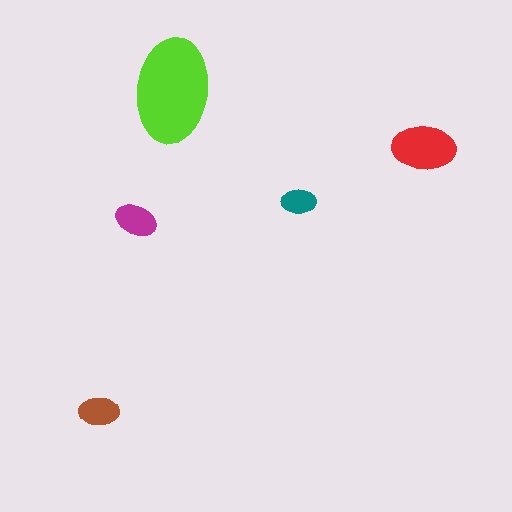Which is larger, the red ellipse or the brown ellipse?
The red one.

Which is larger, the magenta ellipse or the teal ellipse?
The magenta one.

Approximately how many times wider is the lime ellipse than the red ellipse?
About 1.5 times wider.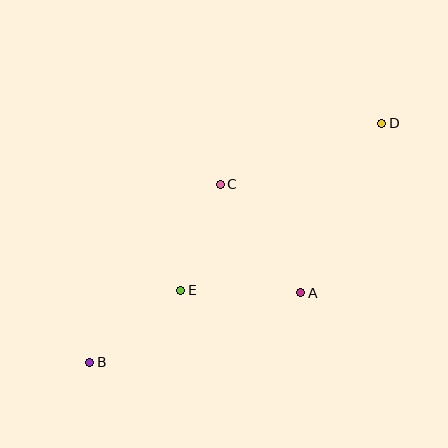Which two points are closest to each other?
Points C and E are closest to each other.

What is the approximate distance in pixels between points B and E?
The distance between B and E is approximately 116 pixels.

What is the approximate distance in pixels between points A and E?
The distance between A and E is approximately 120 pixels.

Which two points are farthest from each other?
Points B and D are farthest from each other.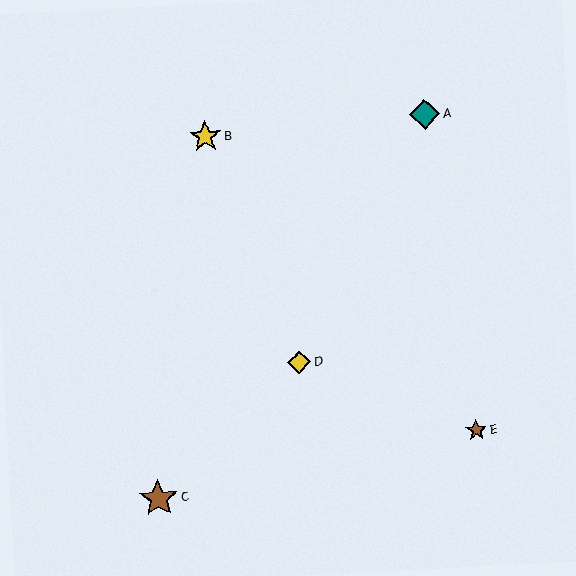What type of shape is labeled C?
Shape C is a brown star.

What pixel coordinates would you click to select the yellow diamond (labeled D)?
Click at (299, 363) to select the yellow diamond D.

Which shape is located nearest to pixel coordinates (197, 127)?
The yellow star (labeled B) at (205, 137) is nearest to that location.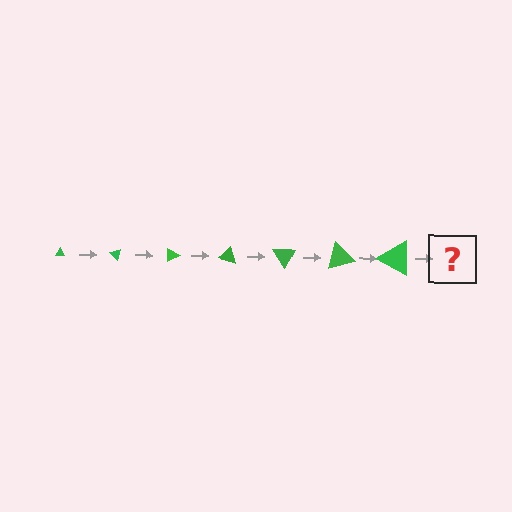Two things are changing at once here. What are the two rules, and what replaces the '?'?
The two rules are that the triangle grows larger each step and it rotates 45 degrees each step. The '?' should be a triangle, larger than the previous one and rotated 315 degrees from the start.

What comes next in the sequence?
The next element should be a triangle, larger than the previous one and rotated 315 degrees from the start.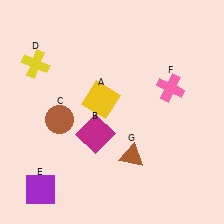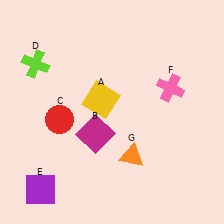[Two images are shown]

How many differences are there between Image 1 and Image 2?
There are 3 differences between the two images.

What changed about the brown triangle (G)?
In Image 1, G is brown. In Image 2, it changed to orange.